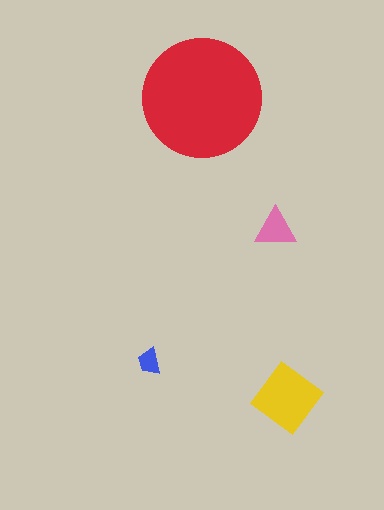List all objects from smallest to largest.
The blue trapezoid, the pink triangle, the yellow diamond, the red circle.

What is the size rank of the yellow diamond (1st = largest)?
2nd.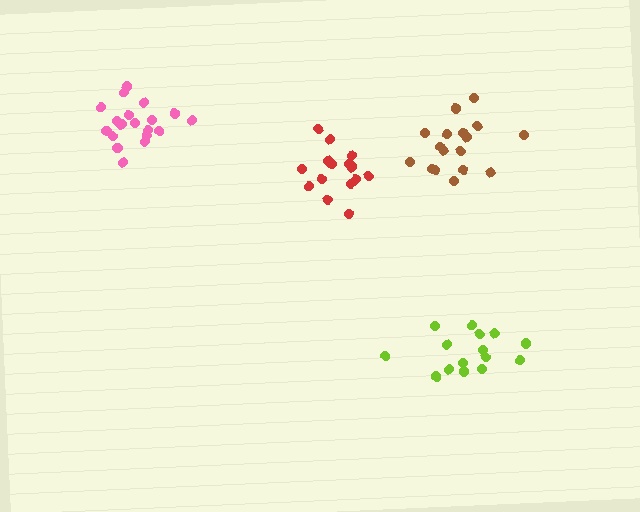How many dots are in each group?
Group 1: 17 dots, Group 2: 15 dots, Group 3: 19 dots, Group 4: 16 dots (67 total).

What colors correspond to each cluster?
The clusters are colored: brown, lime, pink, red.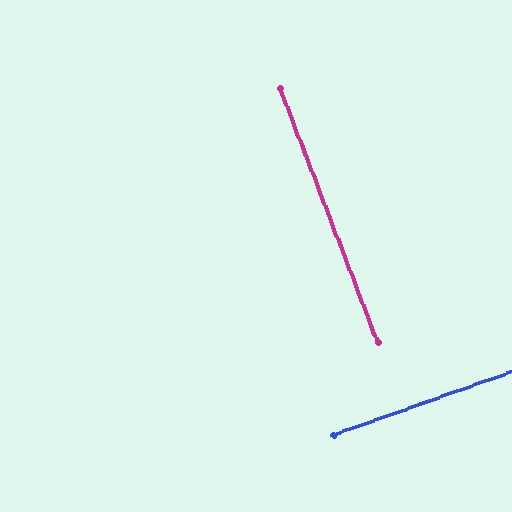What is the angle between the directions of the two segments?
Approximately 88 degrees.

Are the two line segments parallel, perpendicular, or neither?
Perpendicular — they meet at approximately 88°.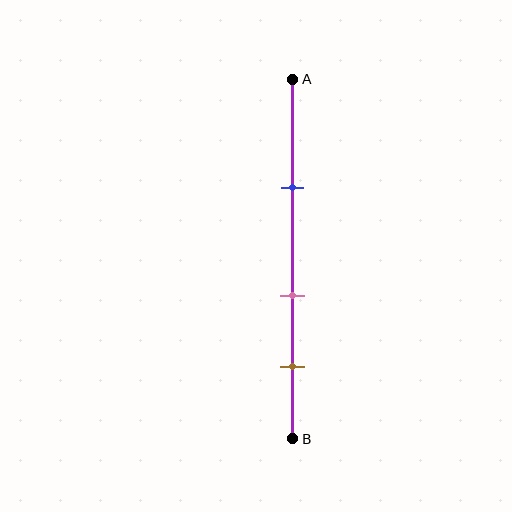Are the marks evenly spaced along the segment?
Yes, the marks are approximately evenly spaced.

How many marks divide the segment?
There are 3 marks dividing the segment.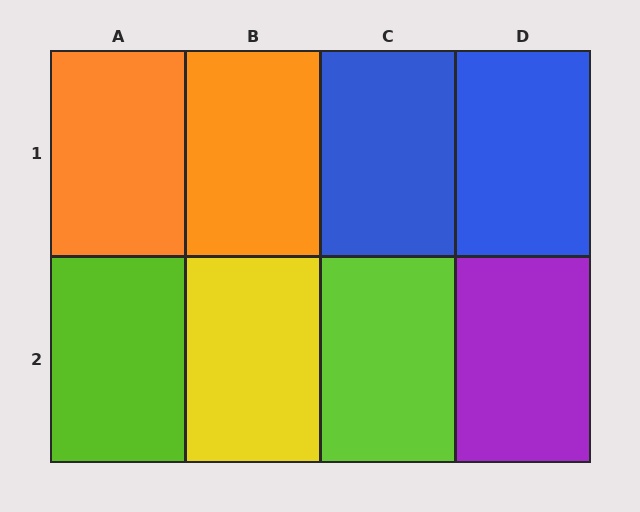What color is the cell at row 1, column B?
Orange.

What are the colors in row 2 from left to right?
Lime, yellow, lime, purple.